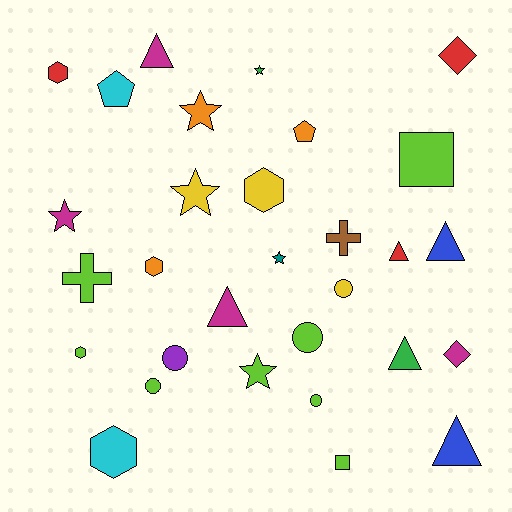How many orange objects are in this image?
There are 3 orange objects.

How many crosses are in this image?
There are 2 crosses.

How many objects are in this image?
There are 30 objects.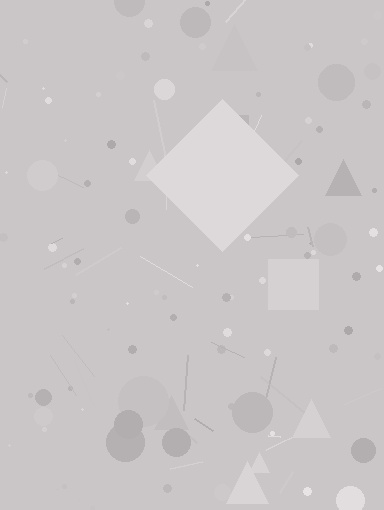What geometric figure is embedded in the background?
A diamond is embedded in the background.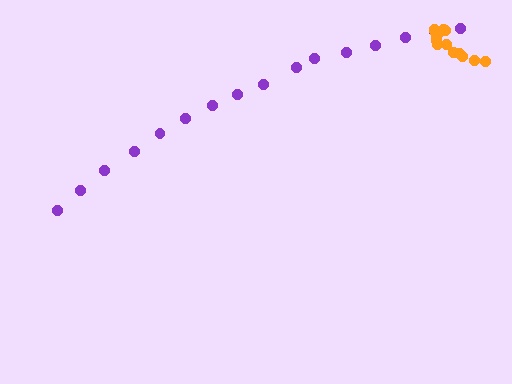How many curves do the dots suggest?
There are 2 distinct paths.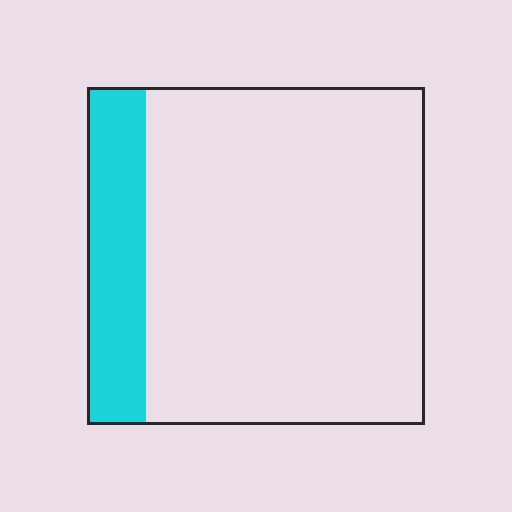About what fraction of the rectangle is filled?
About one sixth (1/6).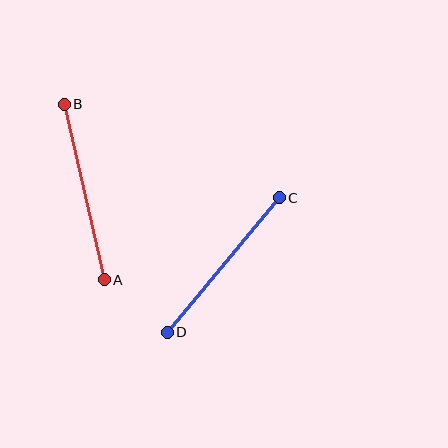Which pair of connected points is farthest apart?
Points A and B are farthest apart.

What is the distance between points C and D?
The distance is approximately 175 pixels.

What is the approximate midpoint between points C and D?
The midpoint is at approximately (223, 265) pixels.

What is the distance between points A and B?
The distance is approximately 180 pixels.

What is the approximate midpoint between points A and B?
The midpoint is at approximately (84, 192) pixels.